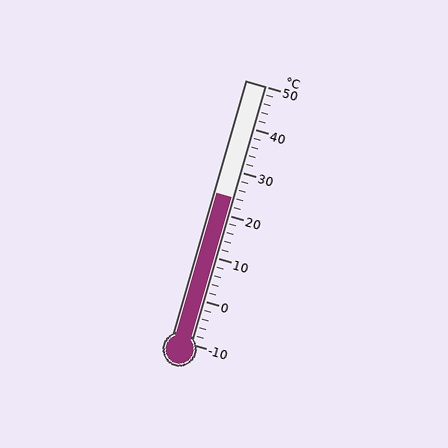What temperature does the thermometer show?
The thermometer shows approximately 24°C.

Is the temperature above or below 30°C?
The temperature is below 30°C.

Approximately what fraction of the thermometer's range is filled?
The thermometer is filled to approximately 55% of its range.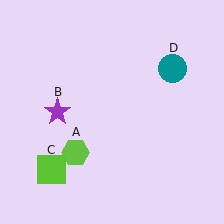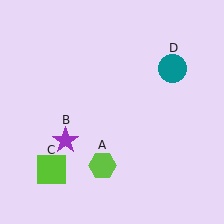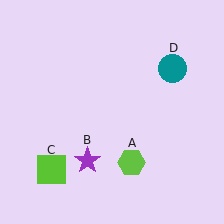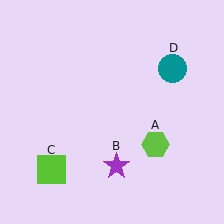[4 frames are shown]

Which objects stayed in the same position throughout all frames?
Lime square (object C) and teal circle (object D) remained stationary.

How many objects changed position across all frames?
2 objects changed position: lime hexagon (object A), purple star (object B).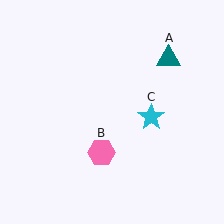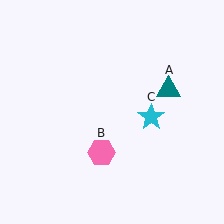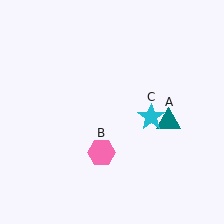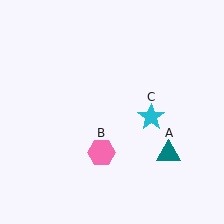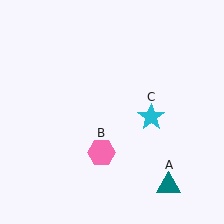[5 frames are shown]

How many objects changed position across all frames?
1 object changed position: teal triangle (object A).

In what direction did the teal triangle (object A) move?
The teal triangle (object A) moved down.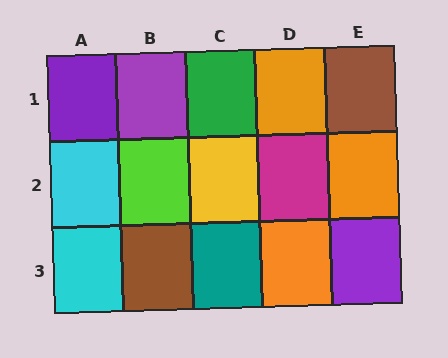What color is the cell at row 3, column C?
Teal.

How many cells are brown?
2 cells are brown.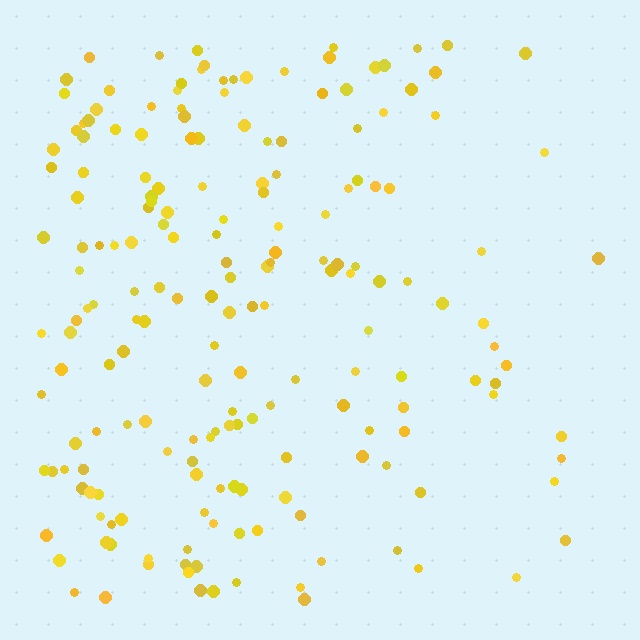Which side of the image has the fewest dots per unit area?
The right.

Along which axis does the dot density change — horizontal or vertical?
Horizontal.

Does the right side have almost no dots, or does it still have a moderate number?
Still a moderate number, just noticeably fewer than the left.